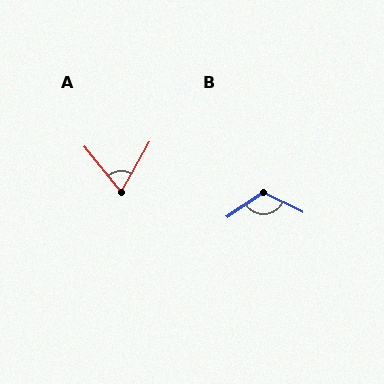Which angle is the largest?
B, at approximately 120 degrees.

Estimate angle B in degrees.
Approximately 120 degrees.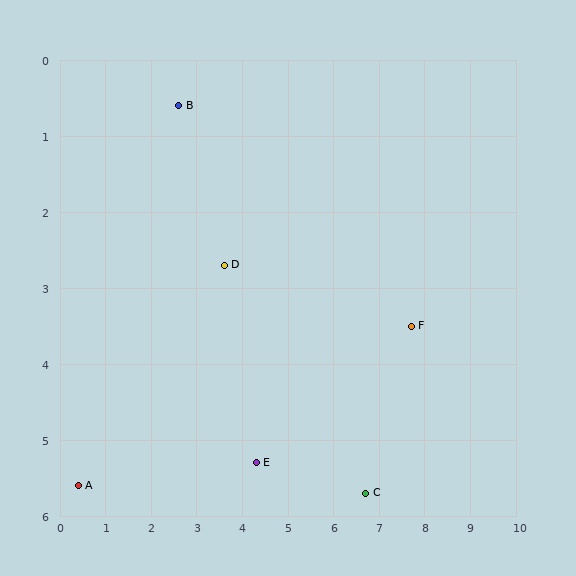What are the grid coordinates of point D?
Point D is at approximately (3.6, 2.7).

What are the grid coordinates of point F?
Point F is at approximately (7.7, 3.5).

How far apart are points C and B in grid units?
Points C and B are about 6.5 grid units apart.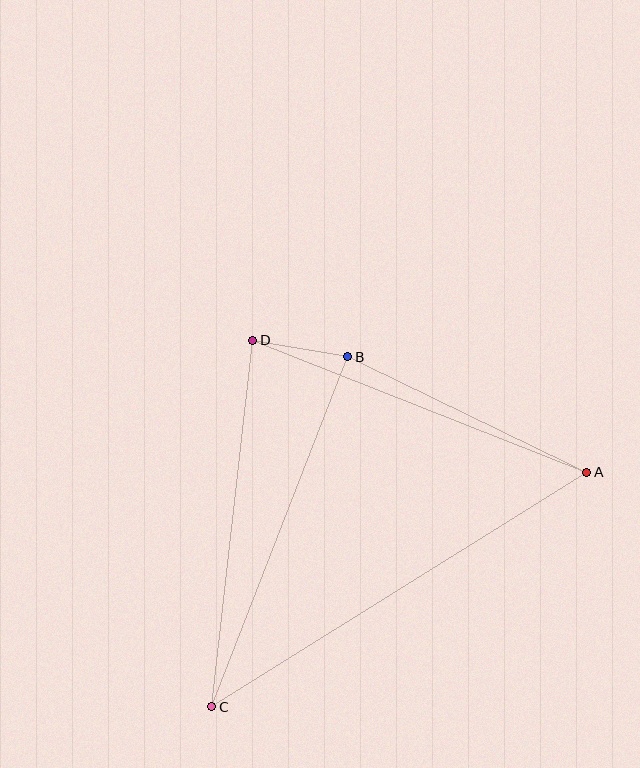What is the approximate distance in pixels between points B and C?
The distance between B and C is approximately 376 pixels.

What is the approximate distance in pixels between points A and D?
The distance between A and D is approximately 359 pixels.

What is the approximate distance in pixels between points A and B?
The distance between A and B is approximately 266 pixels.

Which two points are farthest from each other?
Points A and C are farthest from each other.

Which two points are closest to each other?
Points B and D are closest to each other.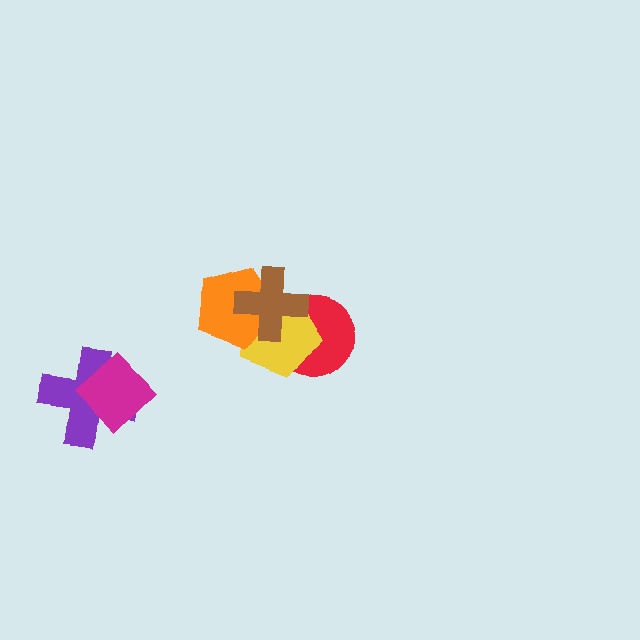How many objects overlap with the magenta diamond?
1 object overlaps with the magenta diamond.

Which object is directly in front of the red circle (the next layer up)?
The yellow pentagon is directly in front of the red circle.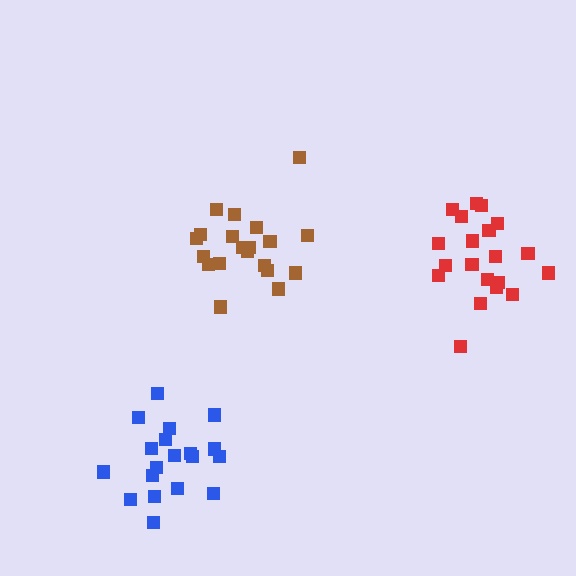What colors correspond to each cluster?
The clusters are colored: red, brown, blue.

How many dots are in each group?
Group 1: 20 dots, Group 2: 20 dots, Group 3: 19 dots (59 total).